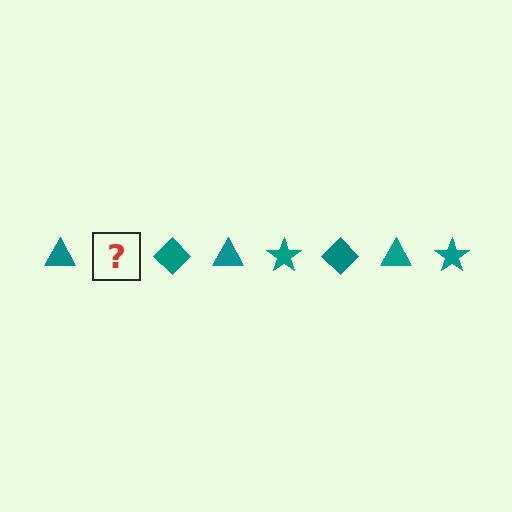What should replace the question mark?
The question mark should be replaced with a teal star.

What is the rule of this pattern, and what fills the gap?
The rule is that the pattern cycles through triangle, star, diamond shapes in teal. The gap should be filled with a teal star.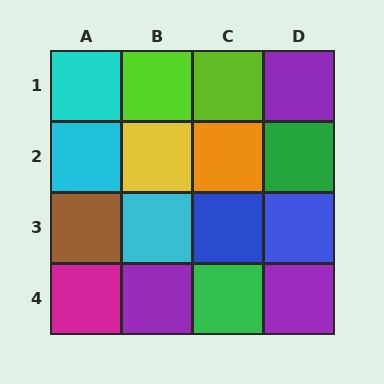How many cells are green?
2 cells are green.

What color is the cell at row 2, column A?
Cyan.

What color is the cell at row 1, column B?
Lime.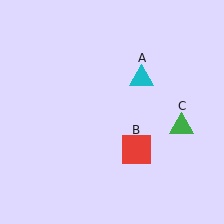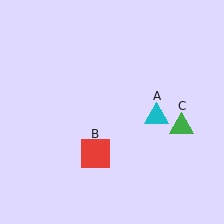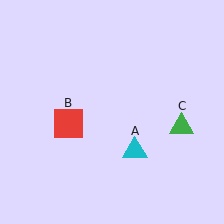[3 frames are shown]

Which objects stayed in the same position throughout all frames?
Green triangle (object C) remained stationary.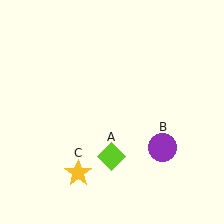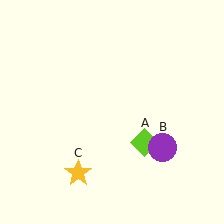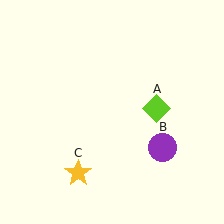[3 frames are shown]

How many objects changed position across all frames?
1 object changed position: lime diamond (object A).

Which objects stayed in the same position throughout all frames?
Purple circle (object B) and yellow star (object C) remained stationary.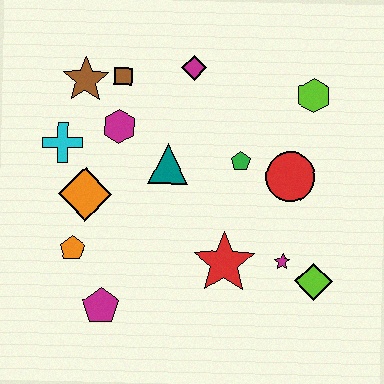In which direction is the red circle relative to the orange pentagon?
The red circle is to the right of the orange pentagon.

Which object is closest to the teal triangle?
The magenta hexagon is closest to the teal triangle.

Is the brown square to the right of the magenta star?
No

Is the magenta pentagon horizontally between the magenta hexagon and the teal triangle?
No